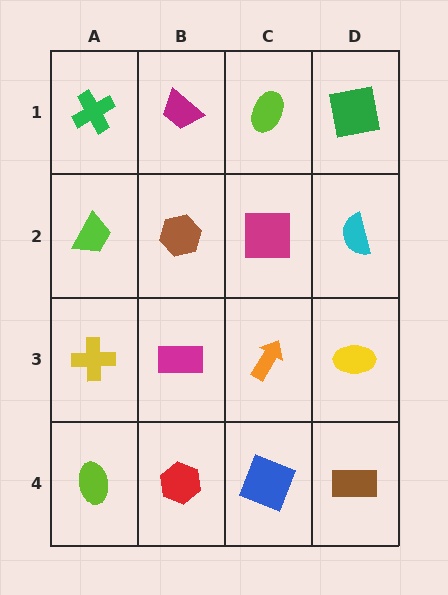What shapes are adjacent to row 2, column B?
A magenta trapezoid (row 1, column B), a magenta rectangle (row 3, column B), a lime trapezoid (row 2, column A), a magenta square (row 2, column C).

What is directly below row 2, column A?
A yellow cross.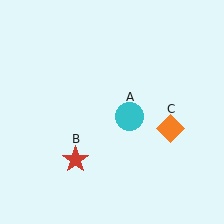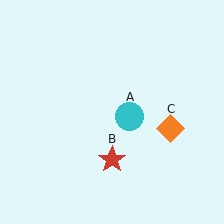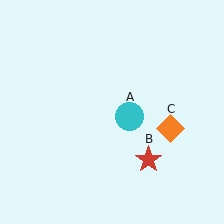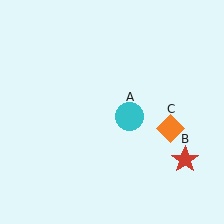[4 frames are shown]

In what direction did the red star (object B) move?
The red star (object B) moved right.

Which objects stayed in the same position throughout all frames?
Cyan circle (object A) and orange diamond (object C) remained stationary.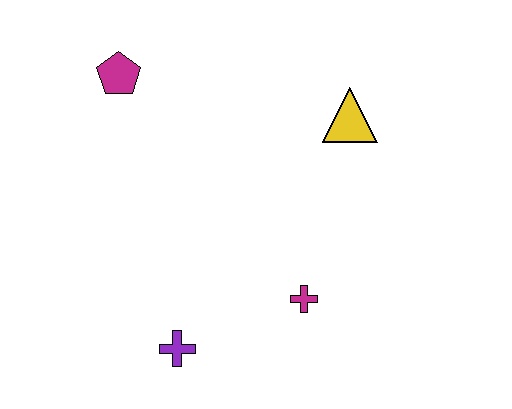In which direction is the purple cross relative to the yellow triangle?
The purple cross is below the yellow triangle.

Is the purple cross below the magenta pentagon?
Yes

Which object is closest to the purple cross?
The magenta cross is closest to the purple cross.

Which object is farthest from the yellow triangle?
The purple cross is farthest from the yellow triangle.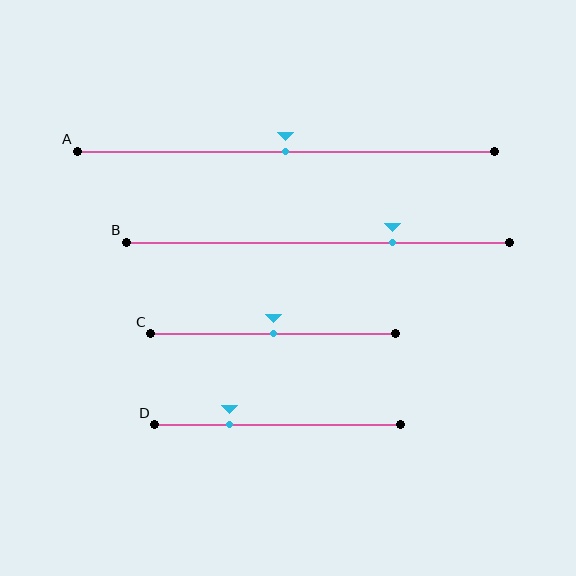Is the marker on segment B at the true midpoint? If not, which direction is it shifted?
No, the marker on segment B is shifted to the right by about 19% of the segment length.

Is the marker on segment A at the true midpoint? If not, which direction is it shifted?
Yes, the marker on segment A is at the true midpoint.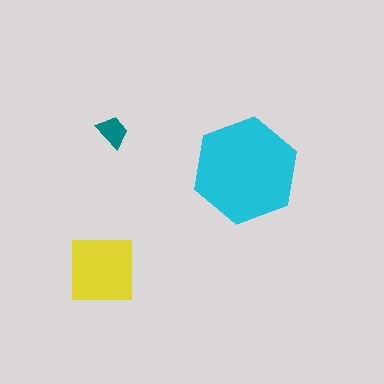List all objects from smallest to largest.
The teal trapezoid, the yellow square, the cyan hexagon.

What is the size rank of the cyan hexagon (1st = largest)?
1st.